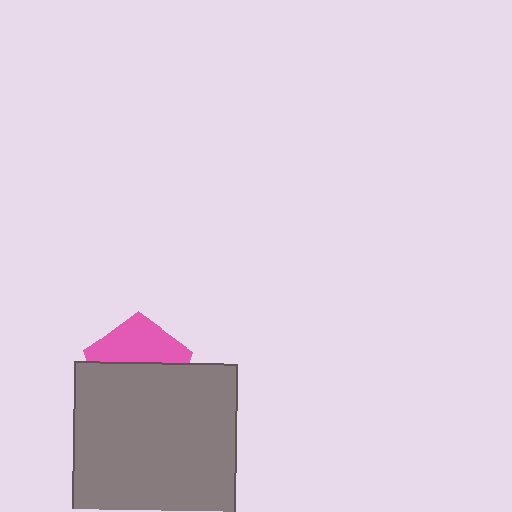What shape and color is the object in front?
The object in front is a gray rectangle.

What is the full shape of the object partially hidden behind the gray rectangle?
The partially hidden object is a pink pentagon.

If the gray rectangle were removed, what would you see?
You would see the complete pink pentagon.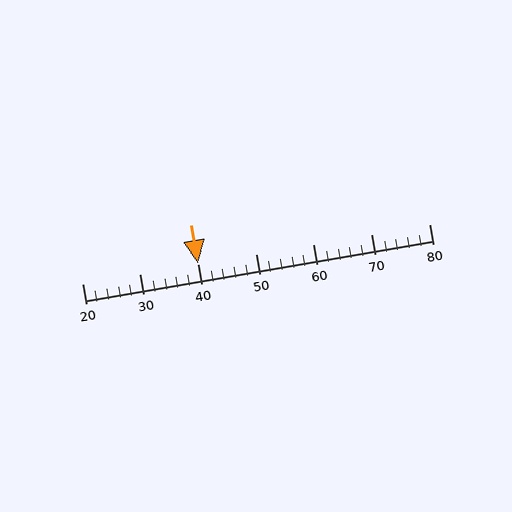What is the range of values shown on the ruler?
The ruler shows values from 20 to 80.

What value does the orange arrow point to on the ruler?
The orange arrow points to approximately 40.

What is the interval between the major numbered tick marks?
The major tick marks are spaced 10 units apart.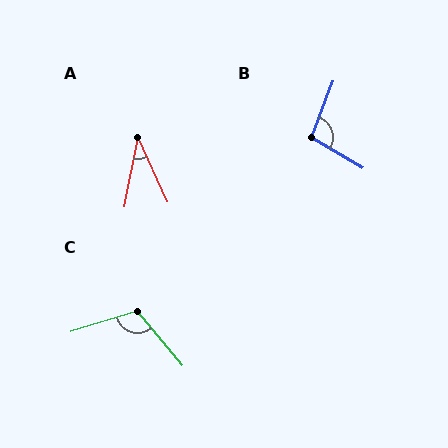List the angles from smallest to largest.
A (35°), B (100°), C (112°).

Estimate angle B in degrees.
Approximately 100 degrees.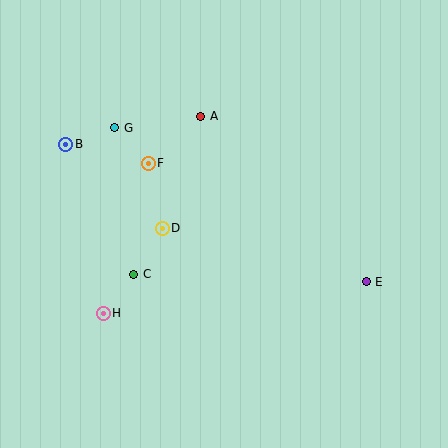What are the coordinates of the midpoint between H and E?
The midpoint between H and E is at (235, 297).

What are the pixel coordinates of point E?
Point E is at (366, 282).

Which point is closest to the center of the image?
Point D at (162, 228) is closest to the center.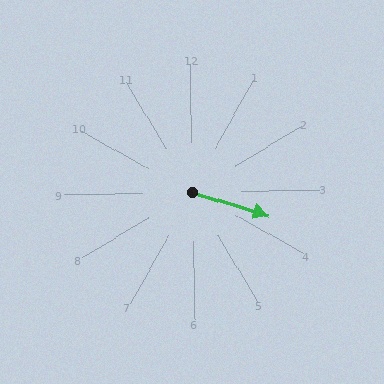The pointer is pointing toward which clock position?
Roughly 4 o'clock.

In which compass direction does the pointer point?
East.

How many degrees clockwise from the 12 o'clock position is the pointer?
Approximately 108 degrees.